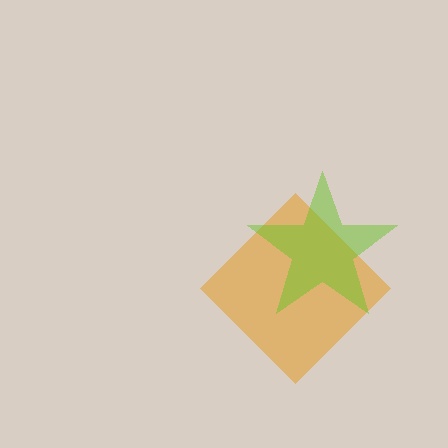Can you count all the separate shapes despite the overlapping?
Yes, there are 2 separate shapes.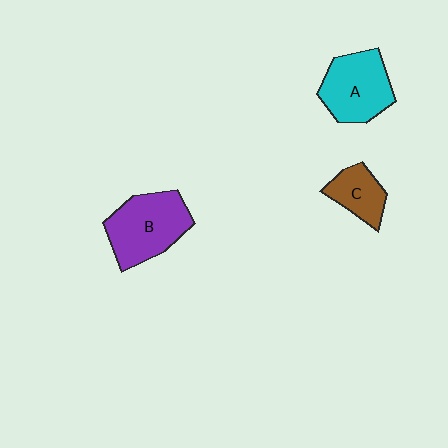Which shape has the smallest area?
Shape C (brown).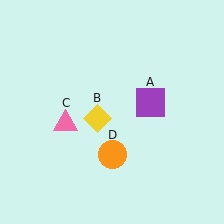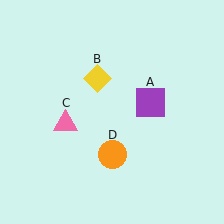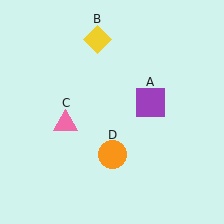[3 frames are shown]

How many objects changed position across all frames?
1 object changed position: yellow diamond (object B).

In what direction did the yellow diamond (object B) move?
The yellow diamond (object B) moved up.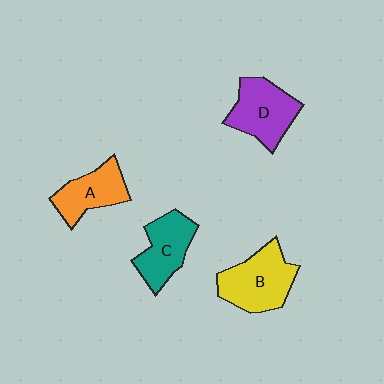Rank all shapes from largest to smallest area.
From largest to smallest: B (yellow), D (purple), C (teal), A (orange).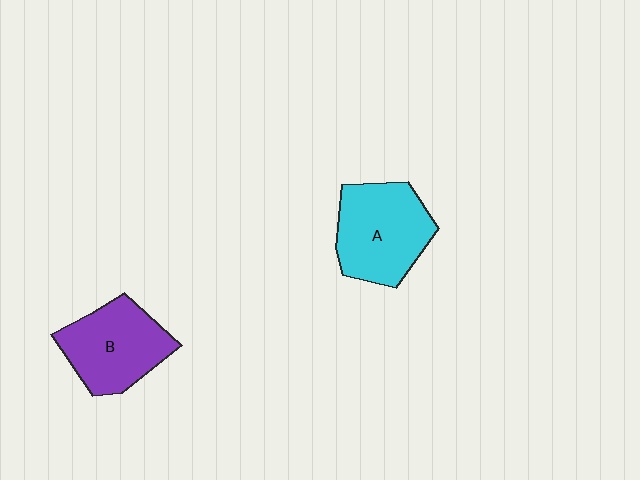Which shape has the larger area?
Shape A (cyan).